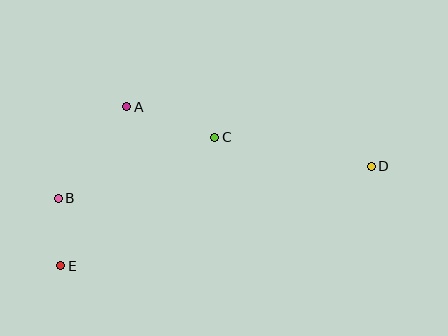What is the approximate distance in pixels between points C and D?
The distance between C and D is approximately 159 pixels.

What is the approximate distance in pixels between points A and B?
The distance between A and B is approximately 115 pixels.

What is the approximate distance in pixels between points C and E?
The distance between C and E is approximately 200 pixels.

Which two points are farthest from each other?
Points D and E are farthest from each other.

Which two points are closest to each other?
Points B and E are closest to each other.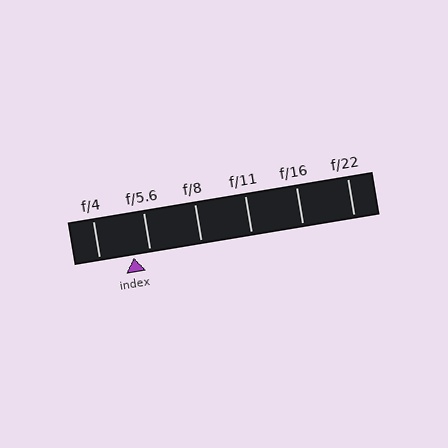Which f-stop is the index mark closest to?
The index mark is closest to f/5.6.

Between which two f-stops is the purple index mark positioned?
The index mark is between f/4 and f/5.6.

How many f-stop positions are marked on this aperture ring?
There are 6 f-stop positions marked.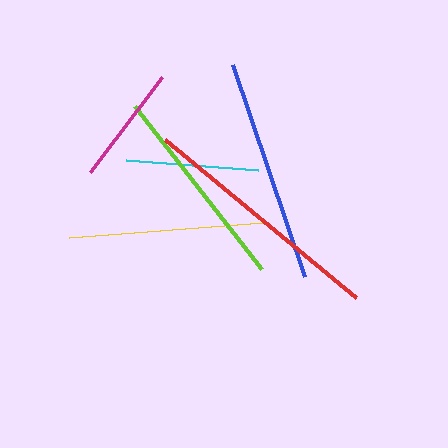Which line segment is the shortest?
The magenta line is the shortest at approximately 119 pixels.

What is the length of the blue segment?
The blue segment is approximately 224 pixels long.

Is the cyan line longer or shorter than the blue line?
The blue line is longer than the cyan line.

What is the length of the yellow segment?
The yellow segment is approximately 194 pixels long.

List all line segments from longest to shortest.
From longest to shortest: red, blue, lime, yellow, cyan, magenta.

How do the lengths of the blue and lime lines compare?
The blue and lime lines are approximately the same length.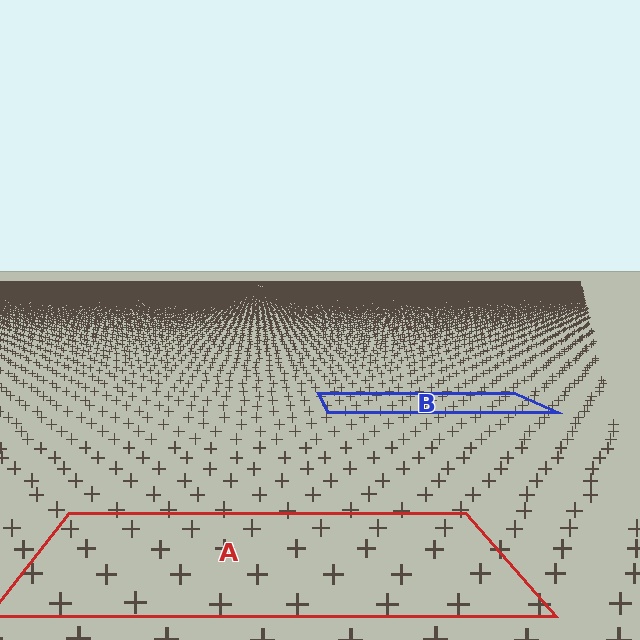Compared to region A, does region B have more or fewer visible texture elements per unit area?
Region B has more texture elements per unit area — they are packed more densely because it is farther away.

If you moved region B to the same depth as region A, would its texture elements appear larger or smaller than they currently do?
They would appear larger. At a closer depth, the same texture elements are projected at a bigger on-screen size.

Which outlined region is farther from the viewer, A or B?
Region B is farther from the viewer — the texture elements inside it appear smaller and more densely packed.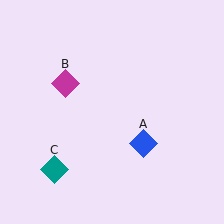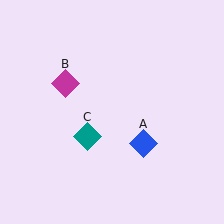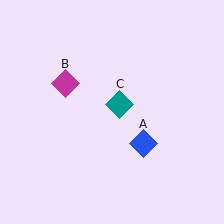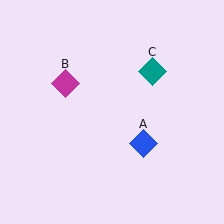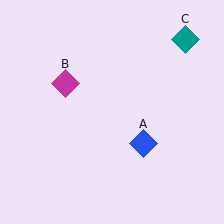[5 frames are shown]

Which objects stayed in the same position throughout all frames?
Blue diamond (object A) and magenta diamond (object B) remained stationary.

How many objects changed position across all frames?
1 object changed position: teal diamond (object C).